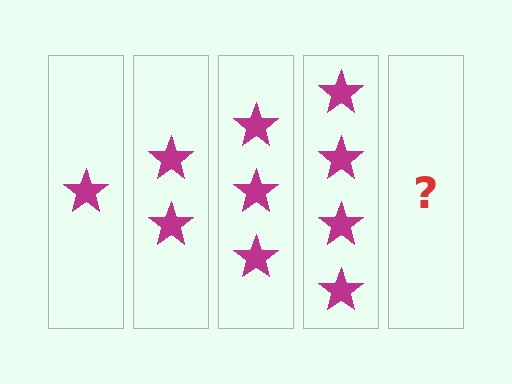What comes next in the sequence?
The next element should be 5 stars.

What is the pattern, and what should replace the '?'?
The pattern is that each step adds one more star. The '?' should be 5 stars.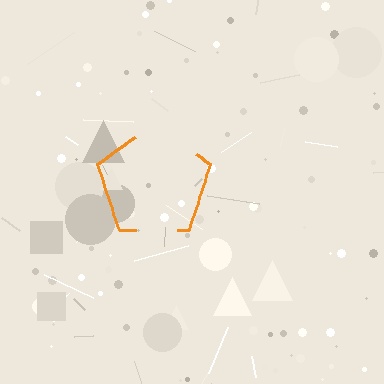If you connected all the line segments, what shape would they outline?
They would outline a pentagon.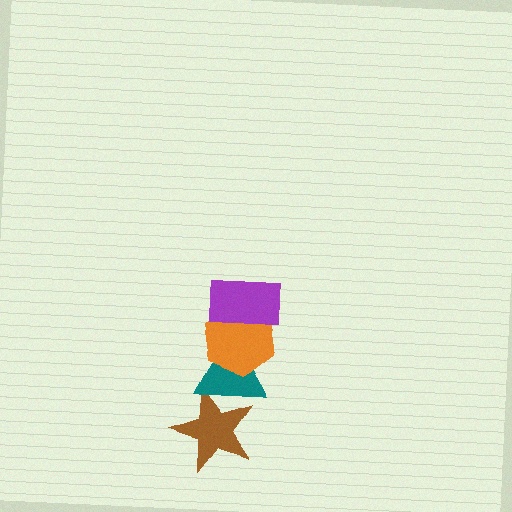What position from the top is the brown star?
The brown star is 4th from the top.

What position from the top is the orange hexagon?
The orange hexagon is 2nd from the top.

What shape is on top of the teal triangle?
The orange hexagon is on top of the teal triangle.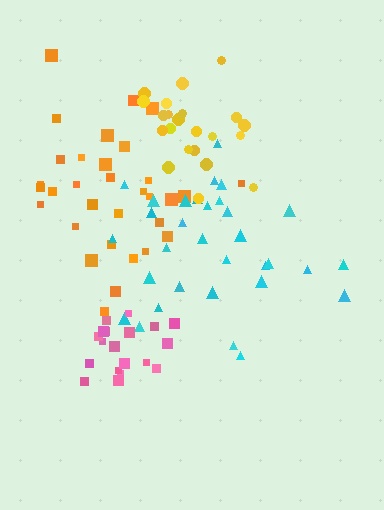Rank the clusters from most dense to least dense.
pink, yellow, cyan, orange.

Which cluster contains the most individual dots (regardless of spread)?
Orange (32).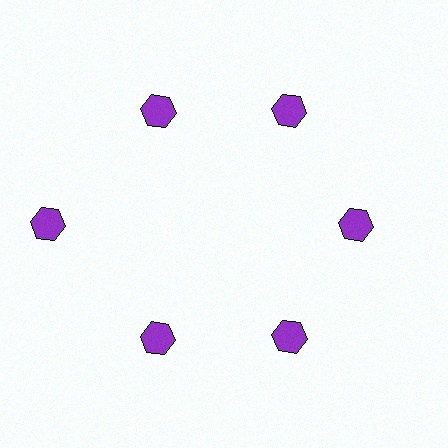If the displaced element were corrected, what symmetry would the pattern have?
It would have 6-fold rotational symmetry — the pattern would map onto itself every 60 degrees.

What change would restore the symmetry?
The symmetry would be restored by moving it inward, back onto the ring so that all 6 hexagons sit at equal angles and equal distance from the center.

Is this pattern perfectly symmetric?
No. The 6 purple hexagons are arranged in a ring, but one element near the 9 o'clock position is pushed outward from the center, breaking the 6-fold rotational symmetry.